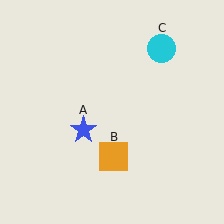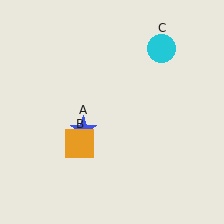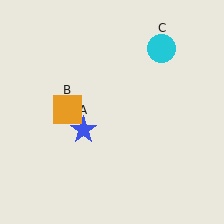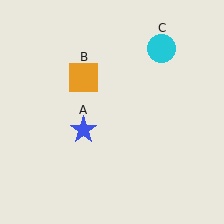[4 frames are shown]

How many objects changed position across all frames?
1 object changed position: orange square (object B).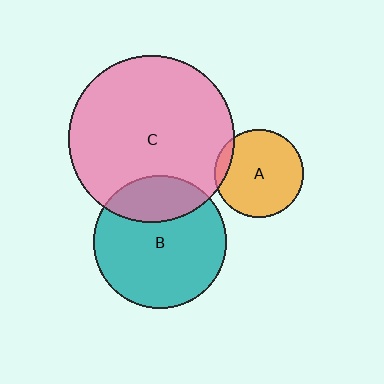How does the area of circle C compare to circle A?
Approximately 3.5 times.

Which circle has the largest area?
Circle C (pink).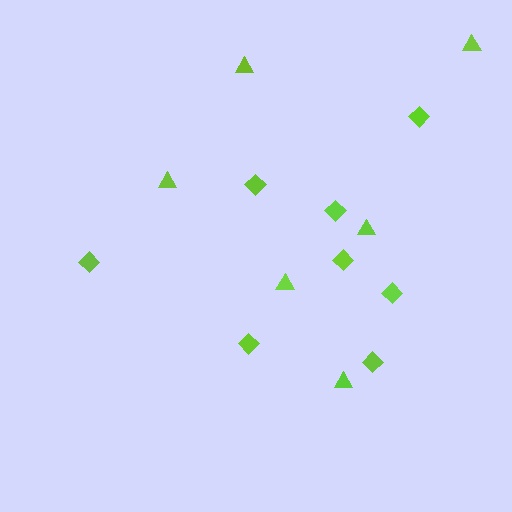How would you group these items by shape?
There are 2 groups: one group of triangles (6) and one group of diamonds (8).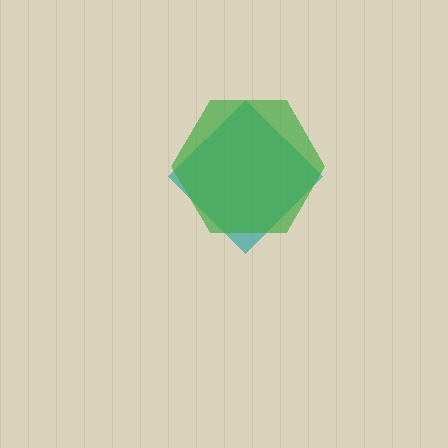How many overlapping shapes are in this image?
There are 2 overlapping shapes in the image.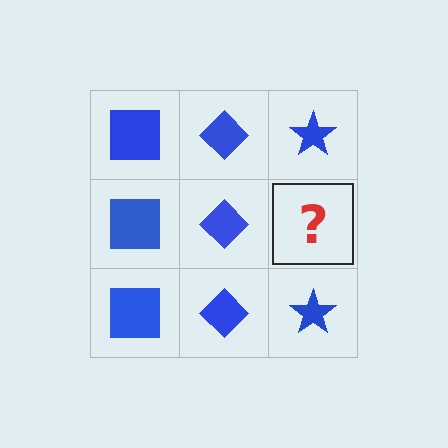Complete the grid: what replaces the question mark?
The question mark should be replaced with a blue star.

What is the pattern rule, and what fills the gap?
The rule is that each column has a consistent shape. The gap should be filled with a blue star.